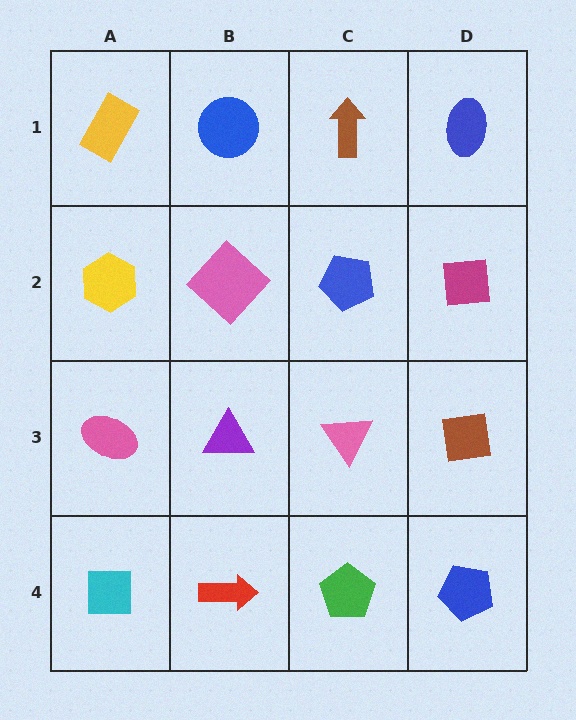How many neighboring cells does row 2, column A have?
3.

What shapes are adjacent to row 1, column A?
A yellow hexagon (row 2, column A), a blue circle (row 1, column B).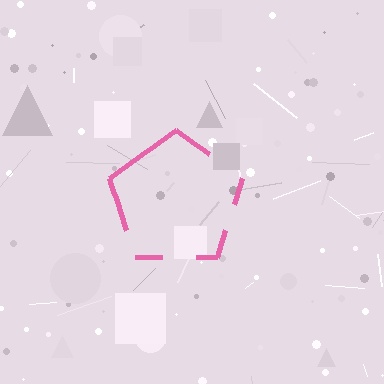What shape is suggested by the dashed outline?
The dashed outline suggests a pentagon.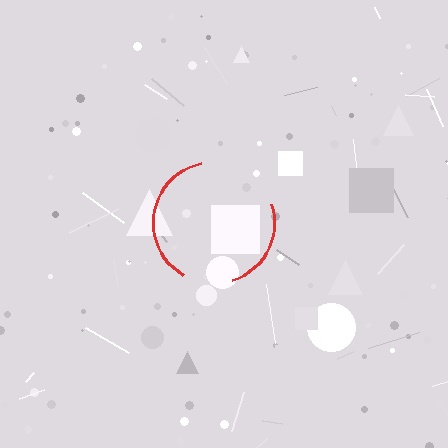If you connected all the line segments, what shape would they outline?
They would outline a circle.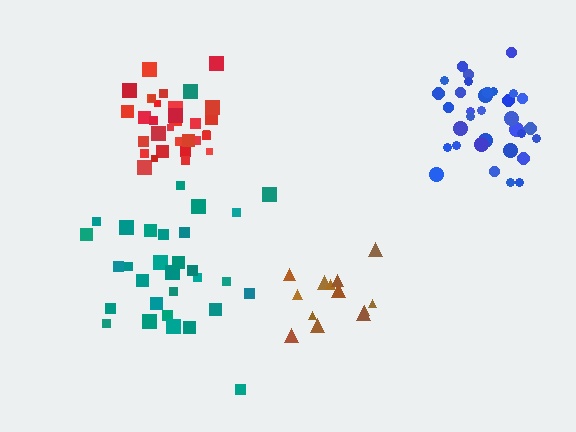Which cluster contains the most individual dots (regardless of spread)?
Blue (33).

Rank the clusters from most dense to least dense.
red, blue, brown, teal.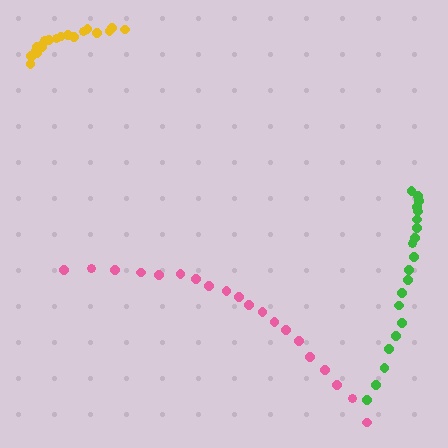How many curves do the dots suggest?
There are 3 distinct paths.